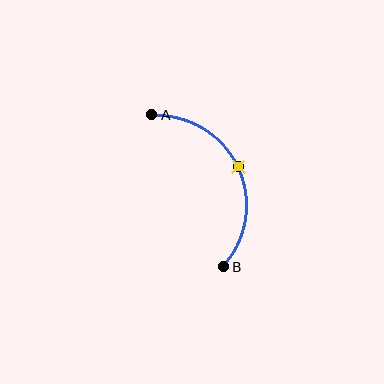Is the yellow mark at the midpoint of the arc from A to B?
Yes. The yellow mark lies on the arc at equal arc-length from both A and B — it is the arc midpoint.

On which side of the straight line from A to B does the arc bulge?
The arc bulges to the right of the straight line connecting A and B.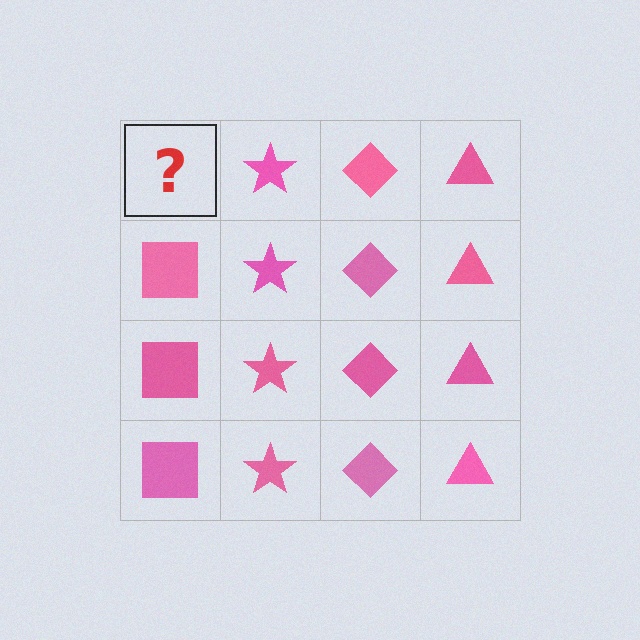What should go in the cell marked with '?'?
The missing cell should contain a pink square.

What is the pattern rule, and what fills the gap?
The rule is that each column has a consistent shape. The gap should be filled with a pink square.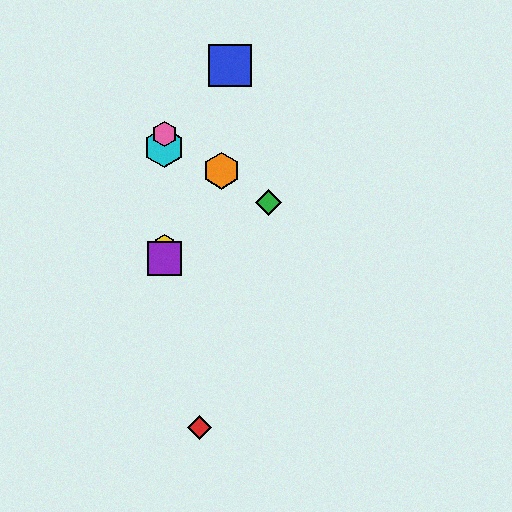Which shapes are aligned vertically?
The yellow hexagon, the purple square, the cyan hexagon, the pink hexagon are aligned vertically.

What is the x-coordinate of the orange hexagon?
The orange hexagon is at x≈222.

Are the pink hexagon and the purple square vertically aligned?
Yes, both are at x≈164.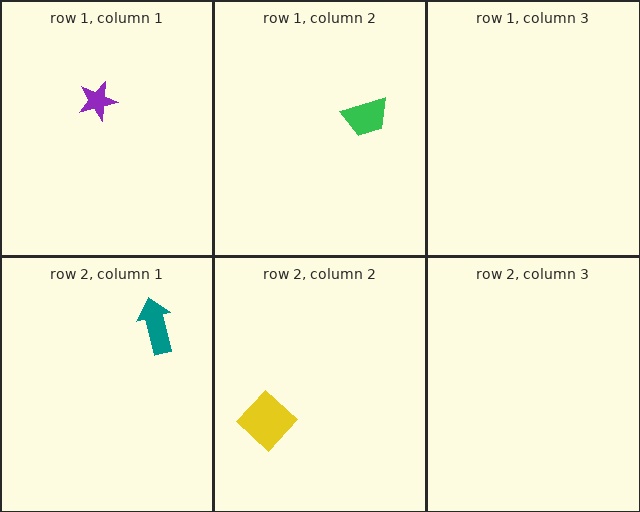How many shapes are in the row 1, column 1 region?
1.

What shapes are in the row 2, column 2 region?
The yellow diamond.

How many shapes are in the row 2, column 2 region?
1.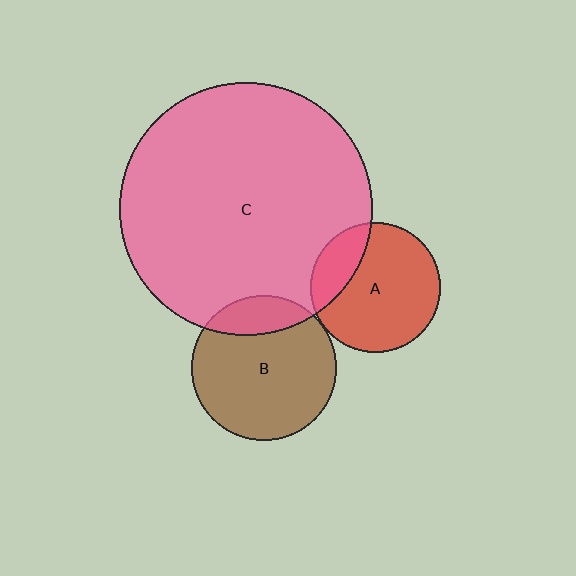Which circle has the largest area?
Circle C (pink).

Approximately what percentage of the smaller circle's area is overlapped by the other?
Approximately 20%.